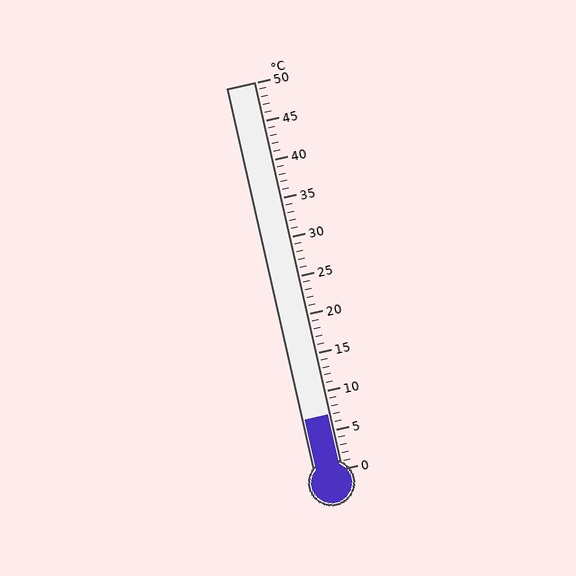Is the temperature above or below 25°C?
The temperature is below 25°C.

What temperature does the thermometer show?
The thermometer shows approximately 7°C.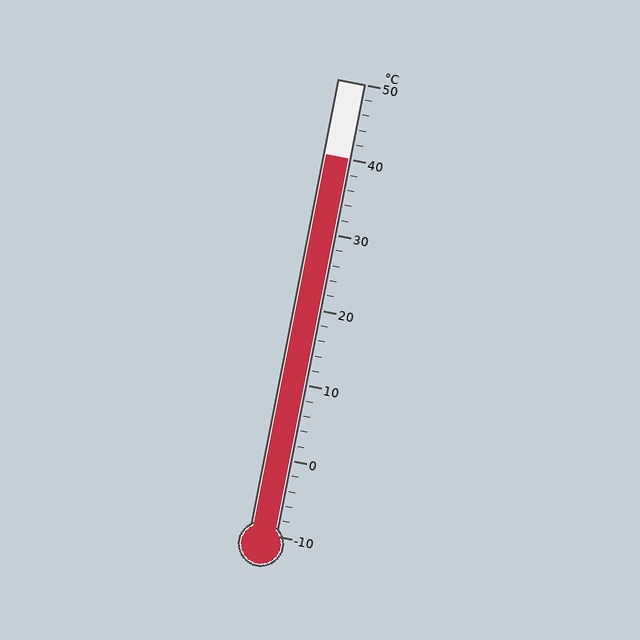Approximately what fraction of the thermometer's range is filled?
The thermometer is filled to approximately 85% of its range.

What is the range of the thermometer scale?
The thermometer scale ranges from -10°C to 50°C.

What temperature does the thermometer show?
The thermometer shows approximately 40°C.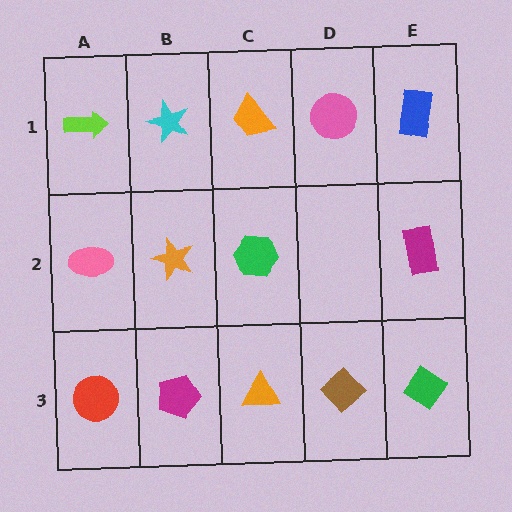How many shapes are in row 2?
4 shapes.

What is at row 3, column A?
A red circle.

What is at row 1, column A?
A lime arrow.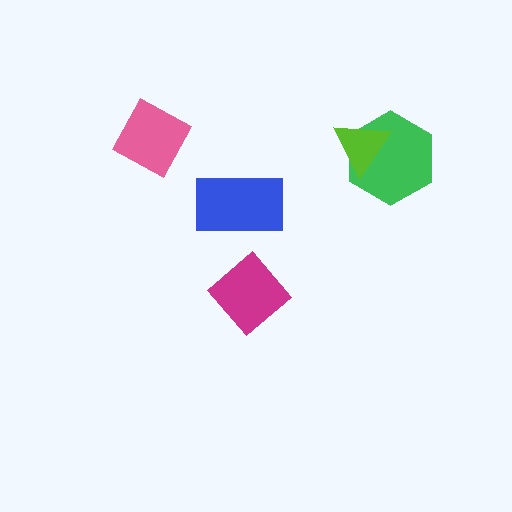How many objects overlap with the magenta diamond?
0 objects overlap with the magenta diamond.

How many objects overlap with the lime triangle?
1 object overlaps with the lime triangle.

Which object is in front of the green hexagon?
The lime triangle is in front of the green hexagon.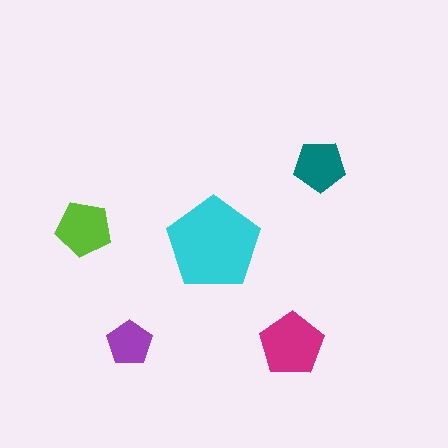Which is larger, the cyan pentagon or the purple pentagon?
The cyan one.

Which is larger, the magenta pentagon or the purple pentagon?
The magenta one.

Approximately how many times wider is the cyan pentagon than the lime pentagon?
About 1.5 times wider.